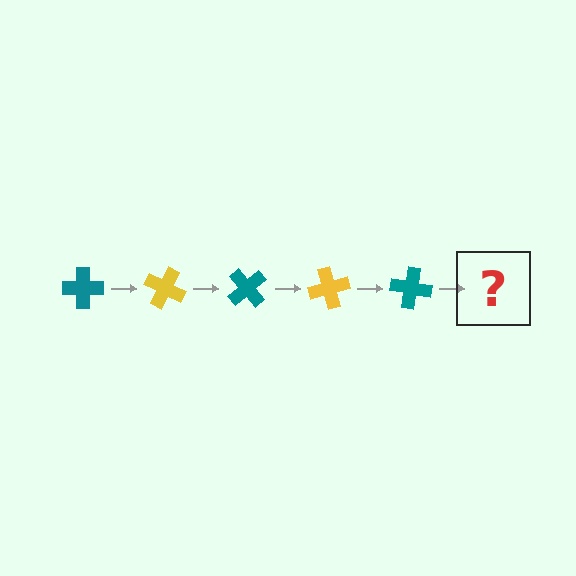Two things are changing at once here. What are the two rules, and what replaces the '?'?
The two rules are that it rotates 25 degrees each step and the color cycles through teal and yellow. The '?' should be a yellow cross, rotated 125 degrees from the start.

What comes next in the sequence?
The next element should be a yellow cross, rotated 125 degrees from the start.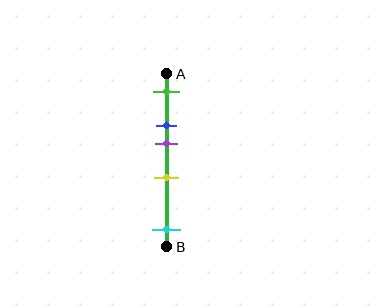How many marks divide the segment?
There are 5 marks dividing the segment.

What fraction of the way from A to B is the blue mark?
The blue mark is approximately 30% (0.3) of the way from A to B.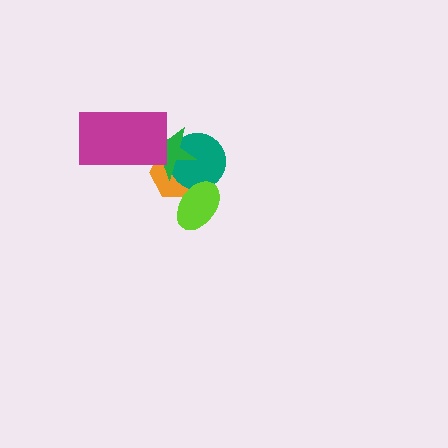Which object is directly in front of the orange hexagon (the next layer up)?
The teal circle is directly in front of the orange hexagon.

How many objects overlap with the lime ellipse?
2 objects overlap with the lime ellipse.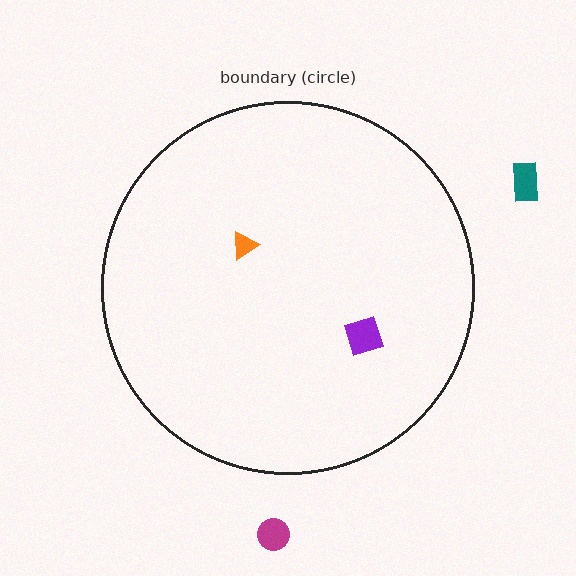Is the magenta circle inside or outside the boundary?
Outside.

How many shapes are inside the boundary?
2 inside, 2 outside.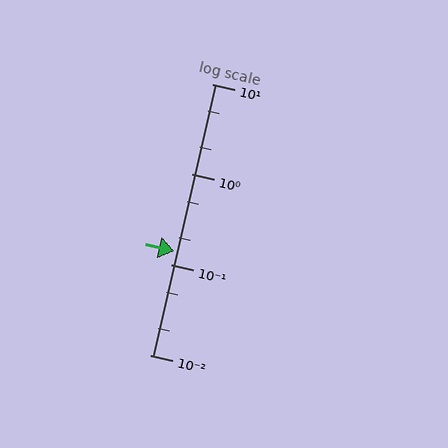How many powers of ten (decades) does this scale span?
The scale spans 3 decades, from 0.01 to 10.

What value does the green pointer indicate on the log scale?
The pointer indicates approximately 0.14.